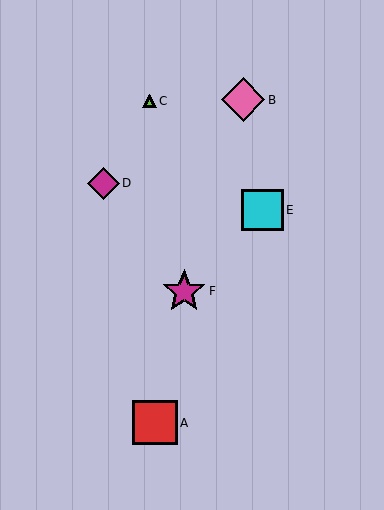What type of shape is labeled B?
Shape B is a pink diamond.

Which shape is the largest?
The red square (labeled A) is the largest.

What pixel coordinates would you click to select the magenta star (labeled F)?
Click at (184, 291) to select the magenta star F.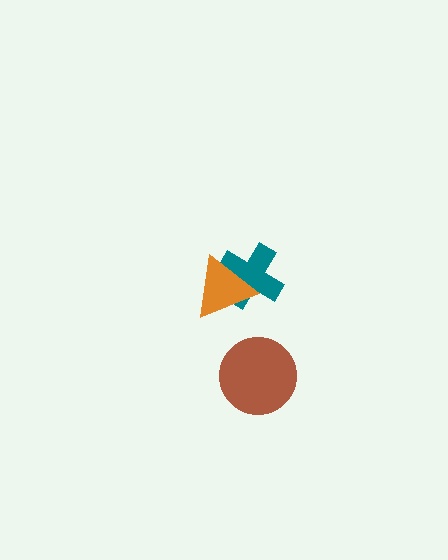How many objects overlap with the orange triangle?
1 object overlaps with the orange triangle.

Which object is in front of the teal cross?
The orange triangle is in front of the teal cross.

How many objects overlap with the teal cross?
1 object overlaps with the teal cross.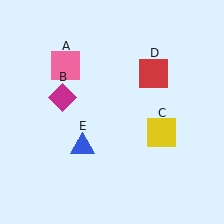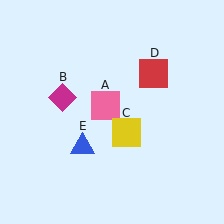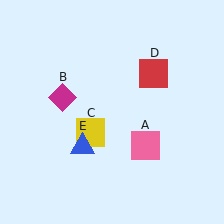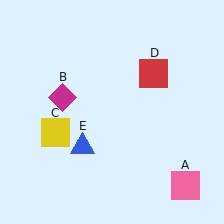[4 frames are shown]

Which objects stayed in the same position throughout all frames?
Magenta diamond (object B) and red square (object D) and blue triangle (object E) remained stationary.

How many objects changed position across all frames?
2 objects changed position: pink square (object A), yellow square (object C).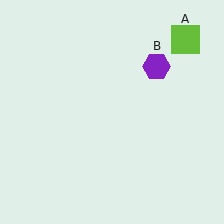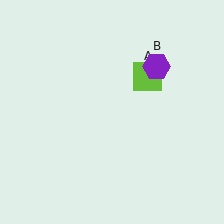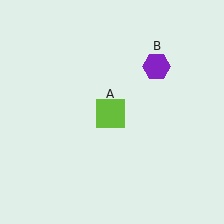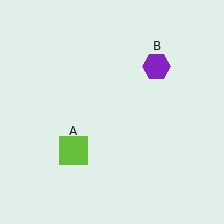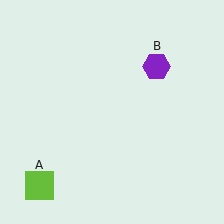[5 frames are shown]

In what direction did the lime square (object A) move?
The lime square (object A) moved down and to the left.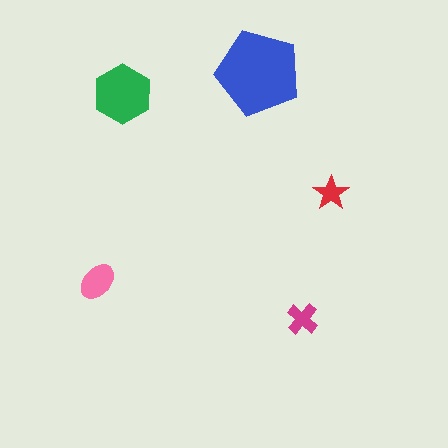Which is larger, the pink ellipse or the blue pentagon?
The blue pentagon.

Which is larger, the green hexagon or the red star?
The green hexagon.